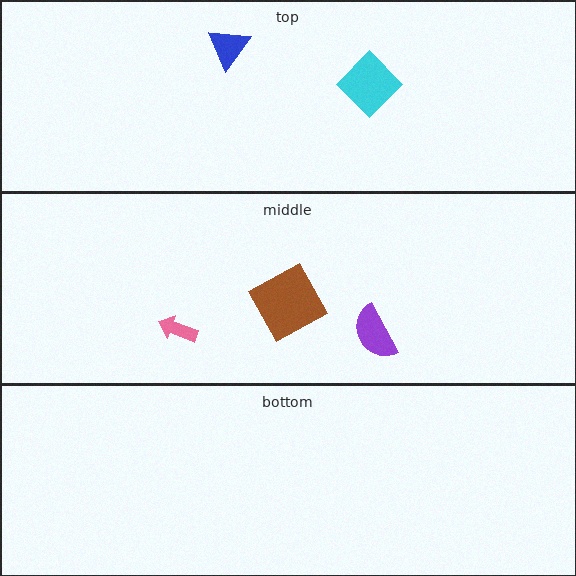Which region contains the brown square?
The middle region.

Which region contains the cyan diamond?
The top region.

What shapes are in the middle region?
The pink arrow, the brown square, the purple semicircle.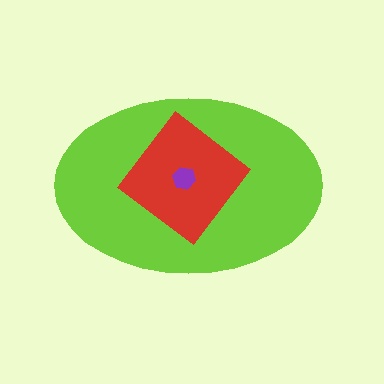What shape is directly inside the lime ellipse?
The red diamond.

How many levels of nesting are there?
3.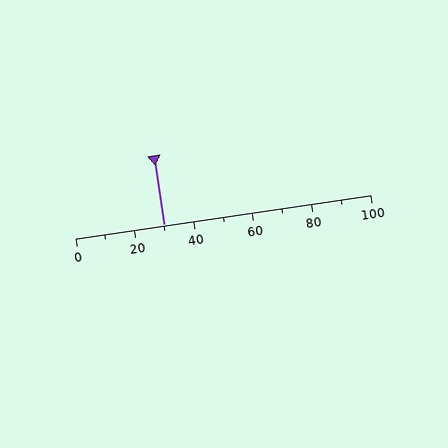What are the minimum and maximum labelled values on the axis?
The axis runs from 0 to 100.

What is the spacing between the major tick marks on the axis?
The major ticks are spaced 20 apart.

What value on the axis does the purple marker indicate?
The marker indicates approximately 30.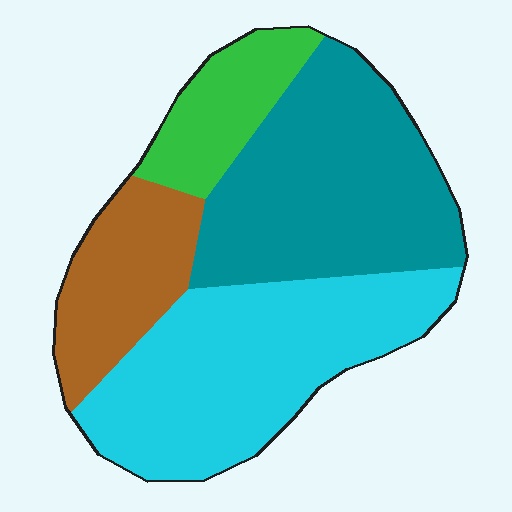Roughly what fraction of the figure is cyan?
Cyan covers roughly 35% of the figure.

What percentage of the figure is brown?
Brown covers around 15% of the figure.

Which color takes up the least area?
Green, at roughly 10%.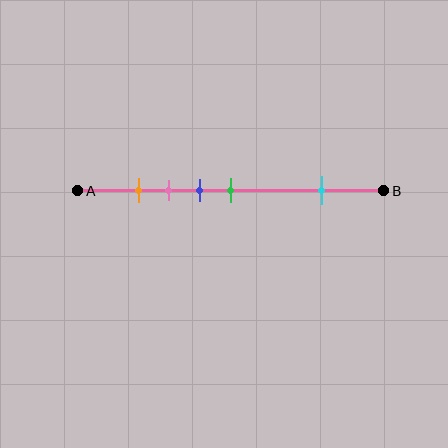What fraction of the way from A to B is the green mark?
The green mark is approximately 50% (0.5) of the way from A to B.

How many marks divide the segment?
There are 5 marks dividing the segment.